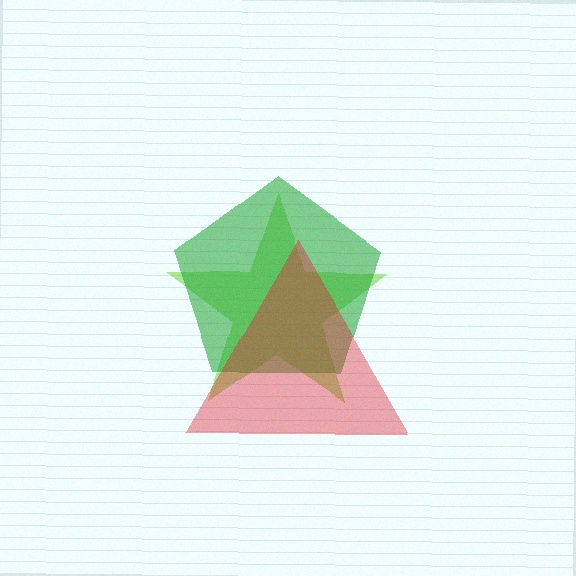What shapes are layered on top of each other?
The layered shapes are: a lime star, a green pentagon, a red triangle.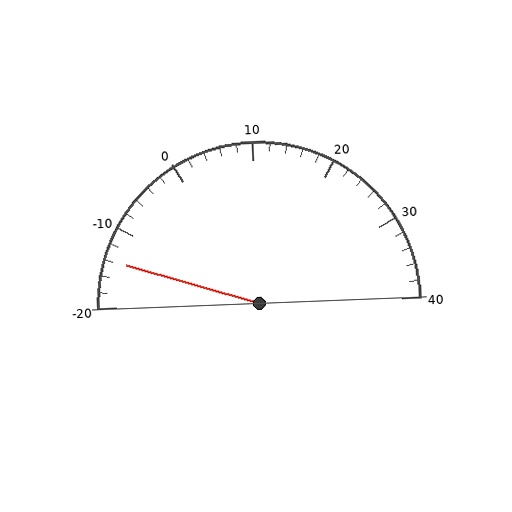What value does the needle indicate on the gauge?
The needle indicates approximately -14.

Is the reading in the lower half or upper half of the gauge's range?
The reading is in the lower half of the range (-20 to 40).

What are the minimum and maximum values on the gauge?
The gauge ranges from -20 to 40.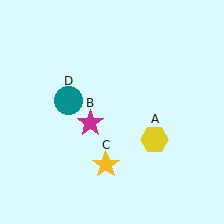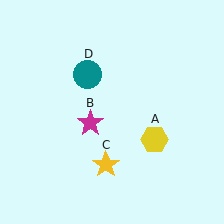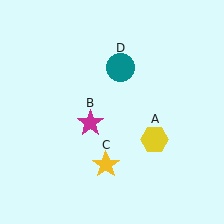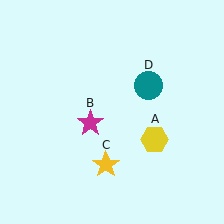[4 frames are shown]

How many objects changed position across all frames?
1 object changed position: teal circle (object D).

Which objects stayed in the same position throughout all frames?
Yellow hexagon (object A) and magenta star (object B) and yellow star (object C) remained stationary.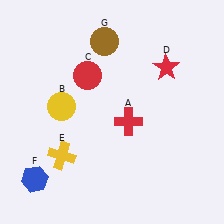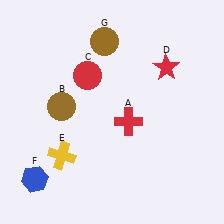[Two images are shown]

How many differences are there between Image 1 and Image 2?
There is 1 difference between the two images.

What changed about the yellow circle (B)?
In Image 1, B is yellow. In Image 2, it changed to brown.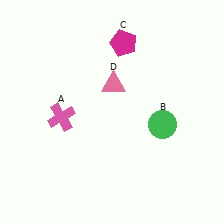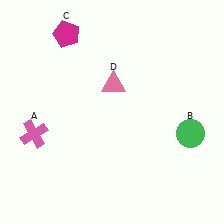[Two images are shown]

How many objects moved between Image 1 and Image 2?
3 objects moved between the two images.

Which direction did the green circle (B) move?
The green circle (B) moved right.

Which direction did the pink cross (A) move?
The pink cross (A) moved left.